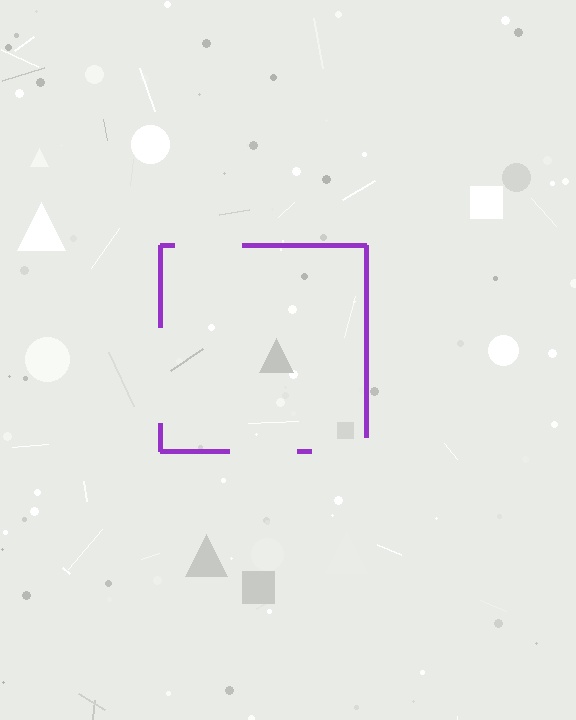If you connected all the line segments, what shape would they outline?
They would outline a square.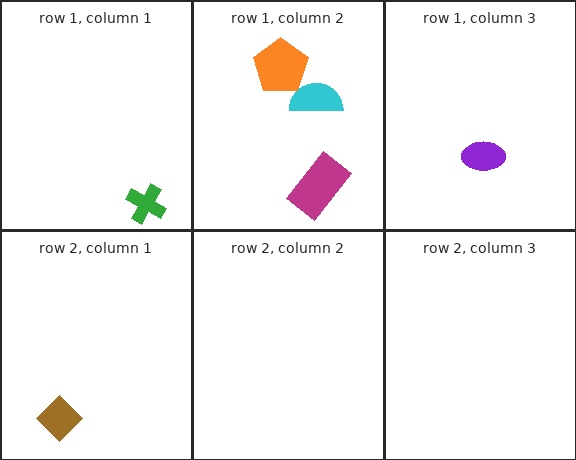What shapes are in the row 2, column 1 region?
The brown diamond.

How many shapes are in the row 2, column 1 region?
1.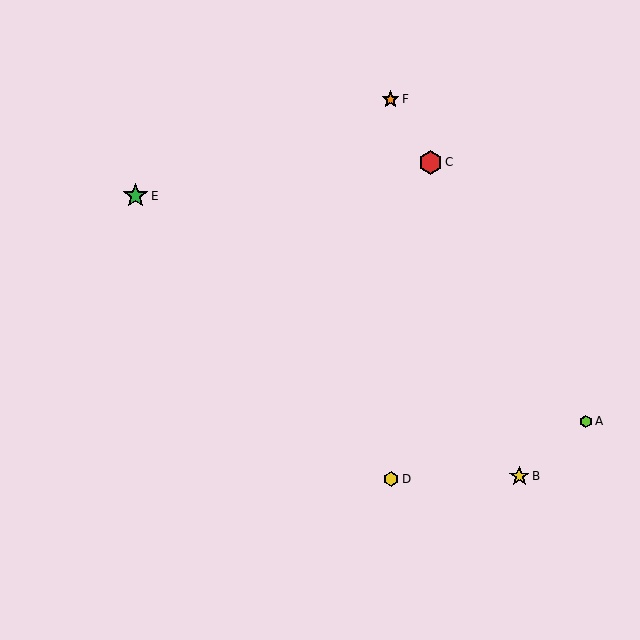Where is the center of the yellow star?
The center of the yellow star is at (519, 476).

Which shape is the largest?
The green star (labeled E) is the largest.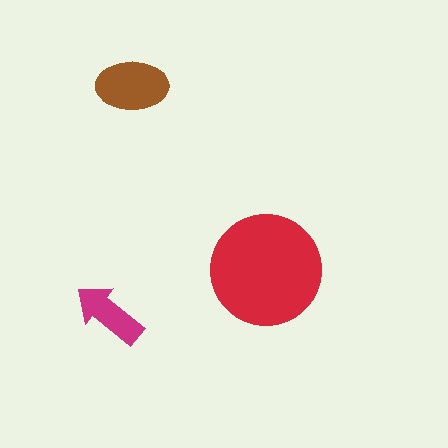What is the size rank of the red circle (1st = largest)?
1st.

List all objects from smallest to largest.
The magenta arrow, the brown ellipse, the red circle.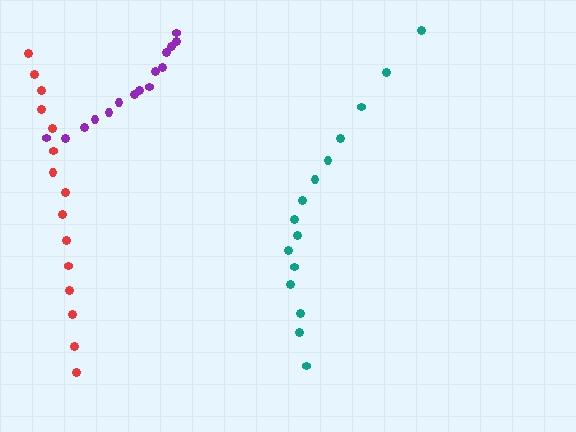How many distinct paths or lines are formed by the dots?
There are 3 distinct paths.